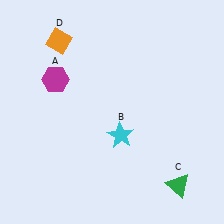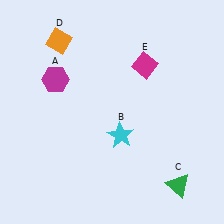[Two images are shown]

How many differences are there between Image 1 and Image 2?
There is 1 difference between the two images.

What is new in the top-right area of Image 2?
A magenta diamond (E) was added in the top-right area of Image 2.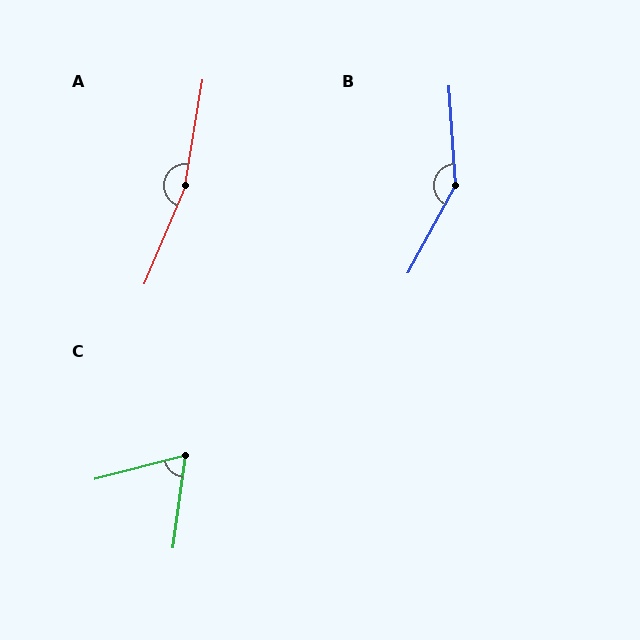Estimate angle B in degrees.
Approximately 147 degrees.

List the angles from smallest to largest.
C (68°), B (147°), A (167°).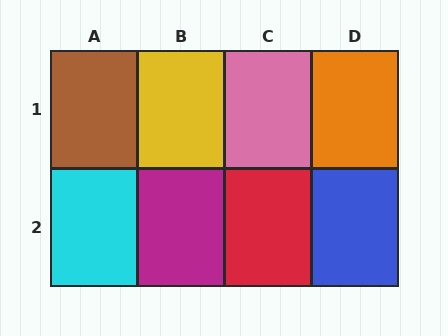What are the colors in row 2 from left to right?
Cyan, magenta, red, blue.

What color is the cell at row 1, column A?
Brown.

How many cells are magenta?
1 cell is magenta.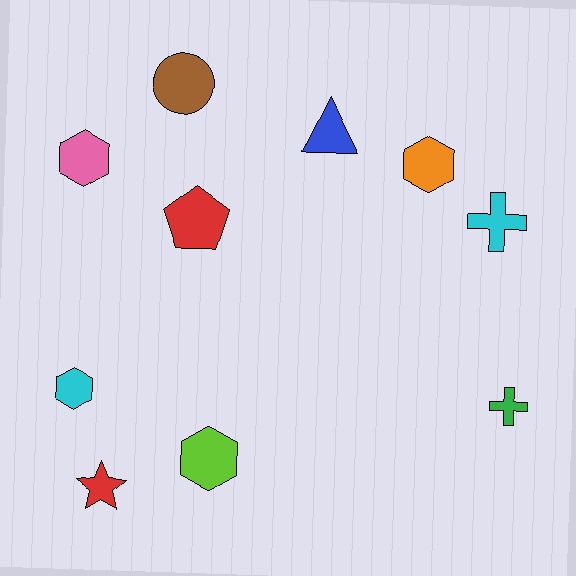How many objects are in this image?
There are 10 objects.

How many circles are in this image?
There is 1 circle.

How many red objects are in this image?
There are 2 red objects.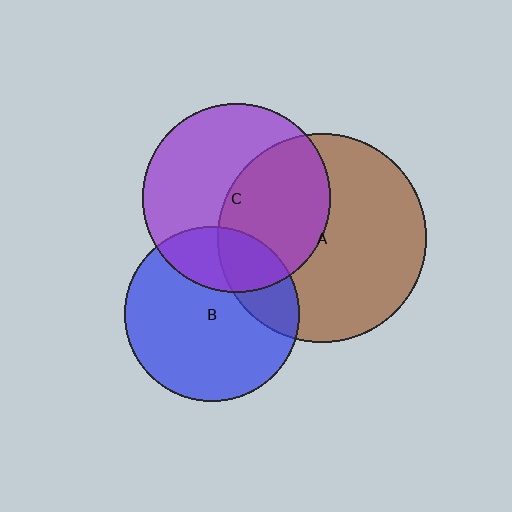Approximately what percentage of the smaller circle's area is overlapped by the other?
Approximately 25%.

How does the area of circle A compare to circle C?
Approximately 1.2 times.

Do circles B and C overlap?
Yes.